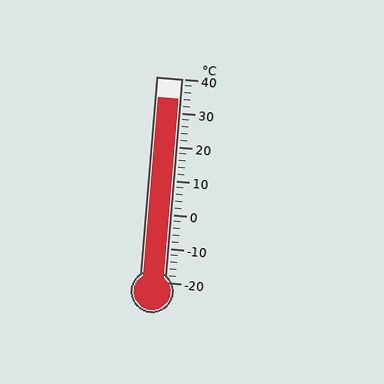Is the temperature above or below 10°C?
The temperature is above 10°C.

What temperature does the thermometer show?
The thermometer shows approximately 34°C.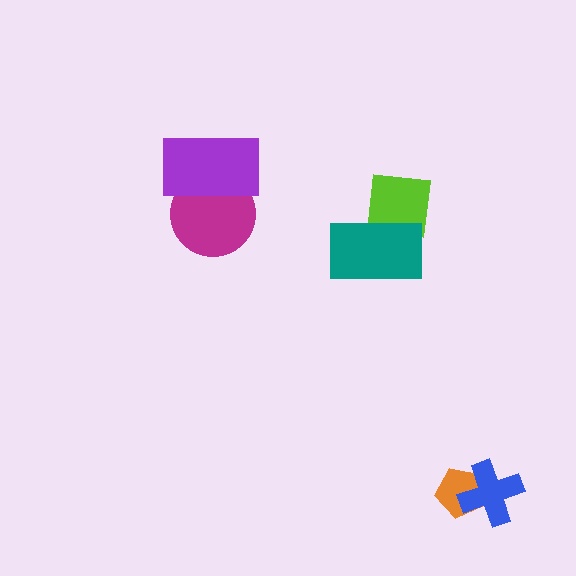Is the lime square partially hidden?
Yes, it is partially covered by another shape.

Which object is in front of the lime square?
The teal rectangle is in front of the lime square.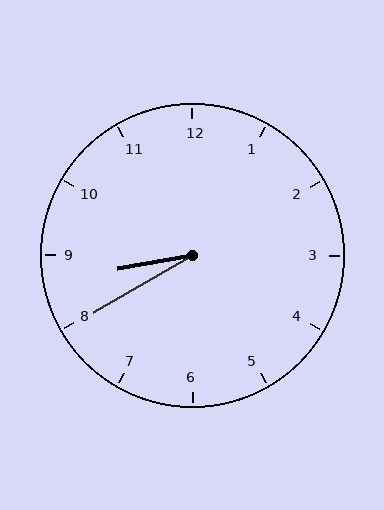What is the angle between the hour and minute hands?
Approximately 20 degrees.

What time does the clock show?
8:40.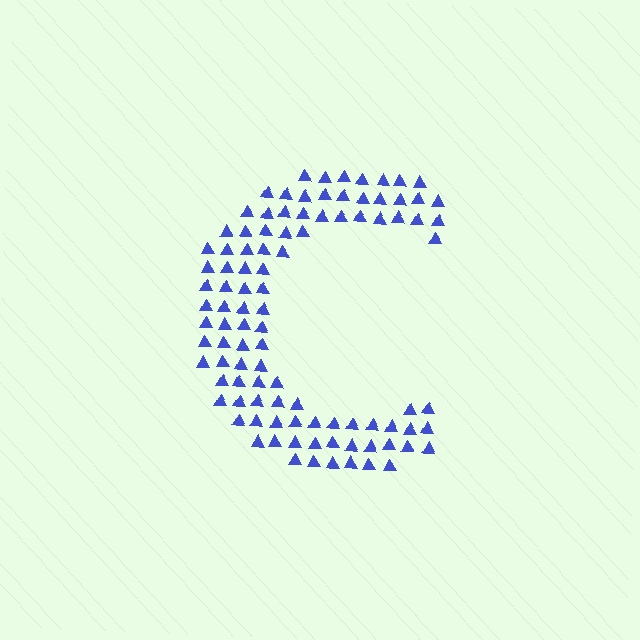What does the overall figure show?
The overall figure shows the letter C.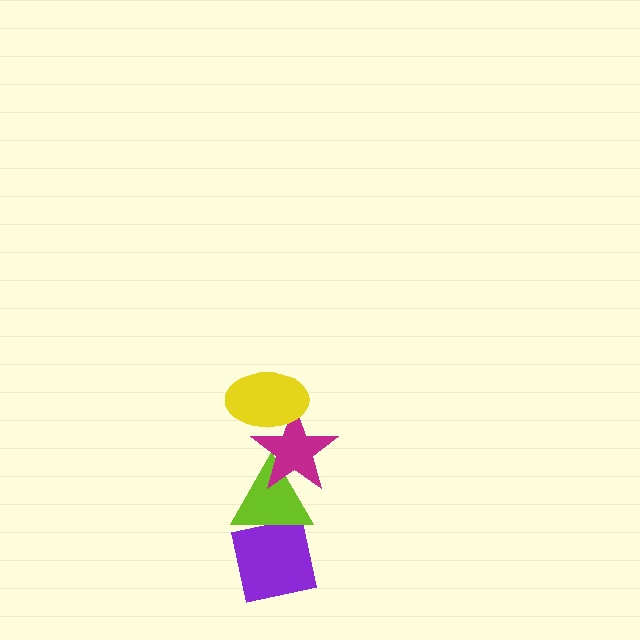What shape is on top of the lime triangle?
The magenta star is on top of the lime triangle.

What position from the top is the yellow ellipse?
The yellow ellipse is 1st from the top.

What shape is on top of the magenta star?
The yellow ellipse is on top of the magenta star.